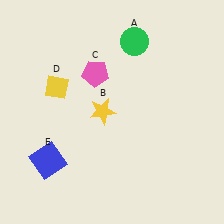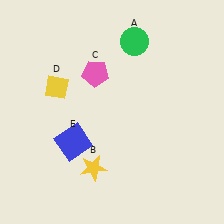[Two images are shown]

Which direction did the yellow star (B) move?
The yellow star (B) moved down.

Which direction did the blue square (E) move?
The blue square (E) moved right.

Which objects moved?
The objects that moved are: the yellow star (B), the blue square (E).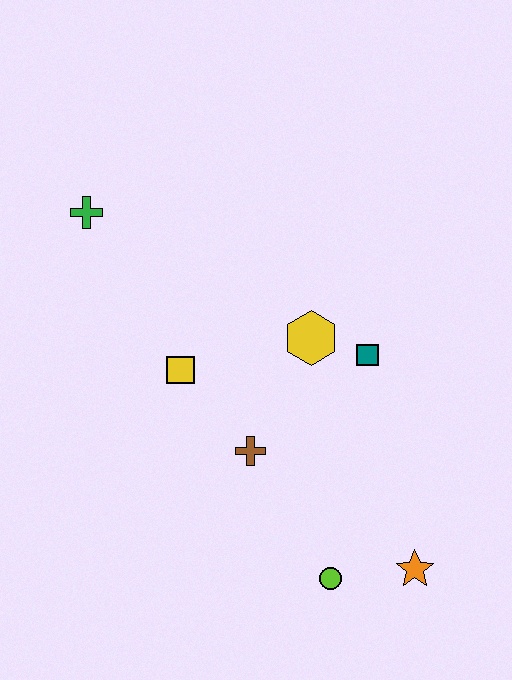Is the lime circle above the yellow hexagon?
No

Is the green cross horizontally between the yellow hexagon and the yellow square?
No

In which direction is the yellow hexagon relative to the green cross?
The yellow hexagon is to the right of the green cross.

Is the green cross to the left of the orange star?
Yes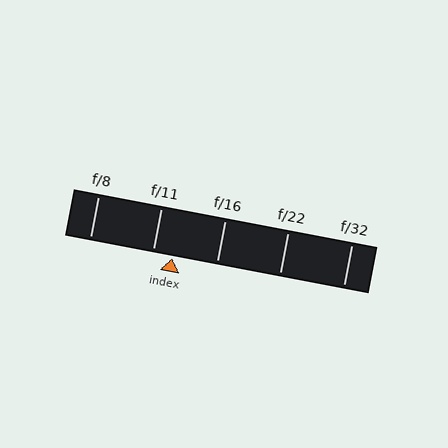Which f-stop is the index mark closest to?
The index mark is closest to f/11.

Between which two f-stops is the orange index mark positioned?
The index mark is between f/11 and f/16.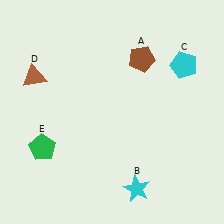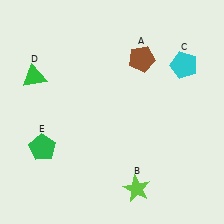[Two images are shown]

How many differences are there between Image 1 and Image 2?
There are 2 differences between the two images.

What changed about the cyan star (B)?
In Image 1, B is cyan. In Image 2, it changed to lime.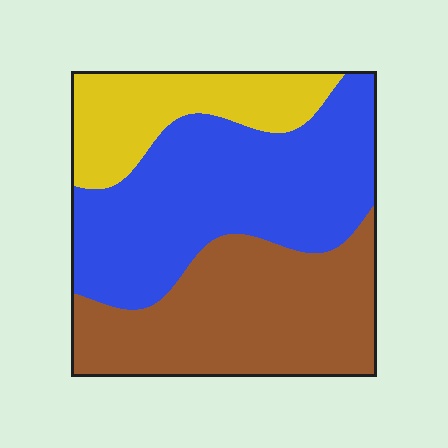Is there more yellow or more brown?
Brown.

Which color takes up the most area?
Blue, at roughly 45%.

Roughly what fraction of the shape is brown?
Brown covers roughly 35% of the shape.